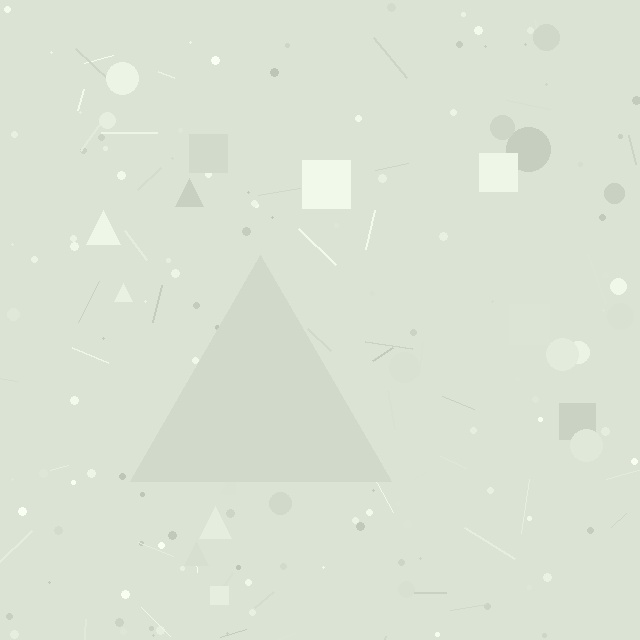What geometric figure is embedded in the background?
A triangle is embedded in the background.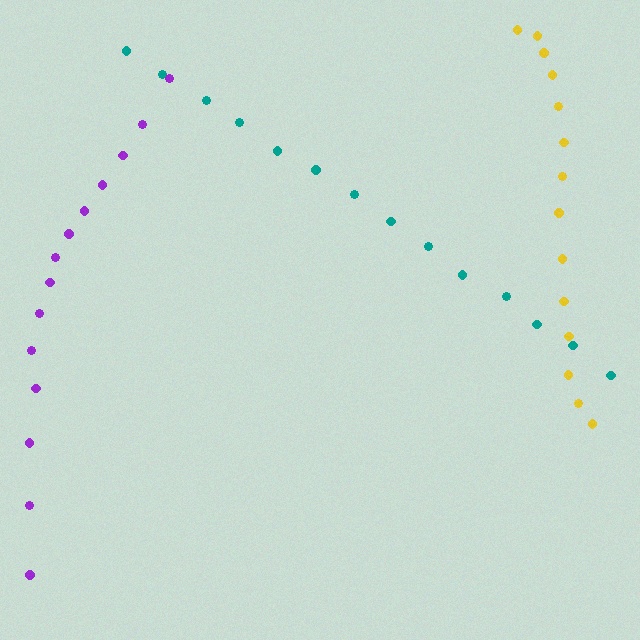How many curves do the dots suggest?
There are 3 distinct paths.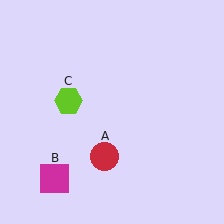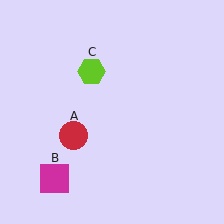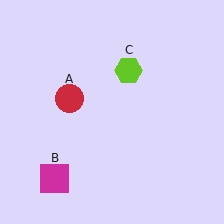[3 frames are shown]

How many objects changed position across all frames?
2 objects changed position: red circle (object A), lime hexagon (object C).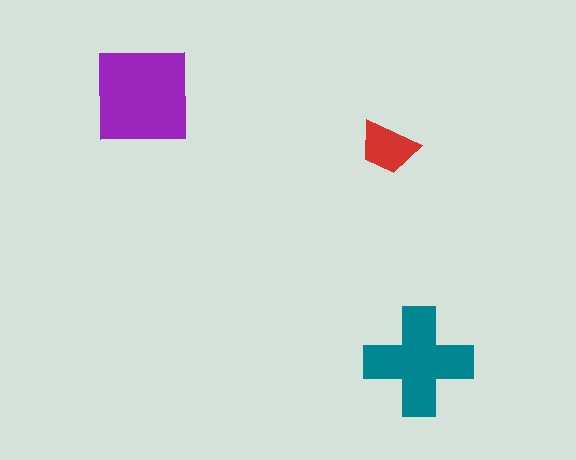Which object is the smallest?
The red trapezoid.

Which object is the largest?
The purple square.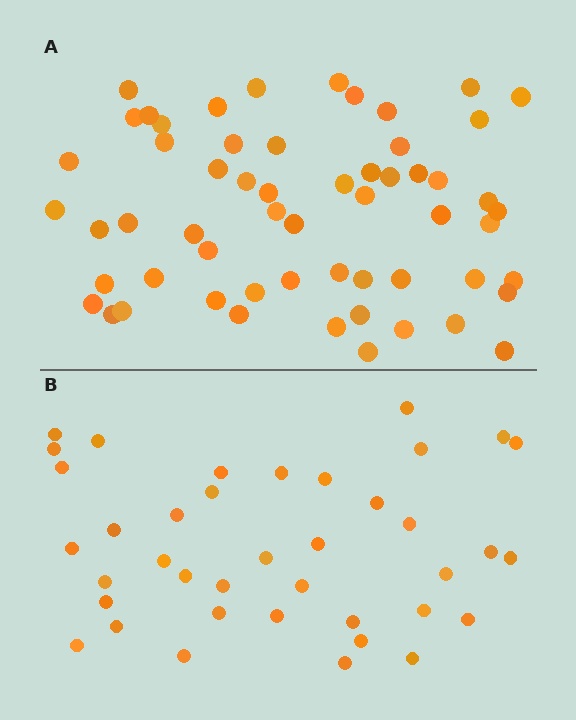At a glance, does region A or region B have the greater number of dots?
Region A (the top region) has more dots.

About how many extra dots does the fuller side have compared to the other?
Region A has approximately 20 more dots than region B.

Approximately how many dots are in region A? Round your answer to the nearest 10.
About 60 dots. (The exact count is 58, which rounds to 60.)